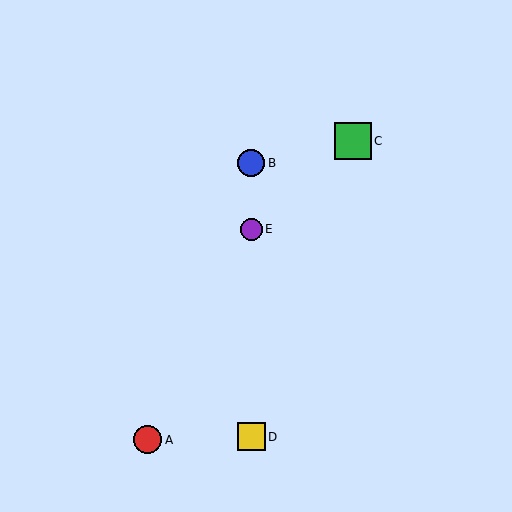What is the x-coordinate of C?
Object C is at x≈353.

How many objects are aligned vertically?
3 objects (B, D, E) are aligned vertically.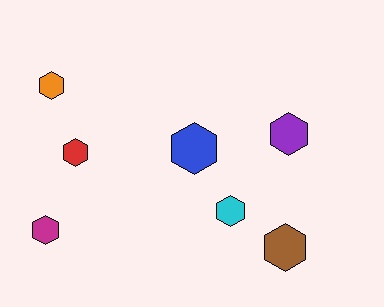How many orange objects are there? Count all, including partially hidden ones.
There is 1 orange object.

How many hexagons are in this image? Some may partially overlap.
There are 7 hexagons.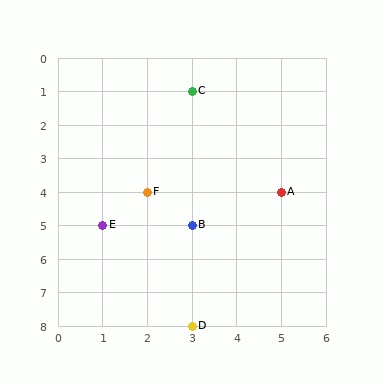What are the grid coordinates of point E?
Point E is at grid coordinates (1, 5).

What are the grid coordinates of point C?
Point C is at grid coordinates (3, 1).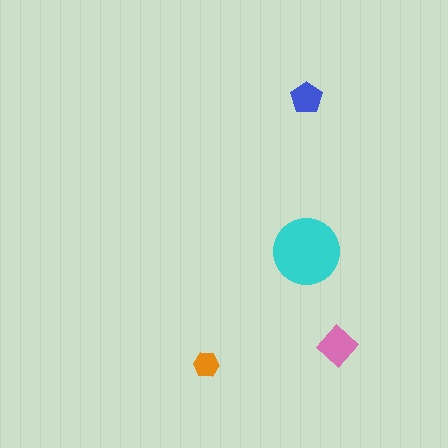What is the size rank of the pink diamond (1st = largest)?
2nd.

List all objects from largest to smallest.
The cyan circle, the pink diamond, the blue pentagon, the orange hexagon.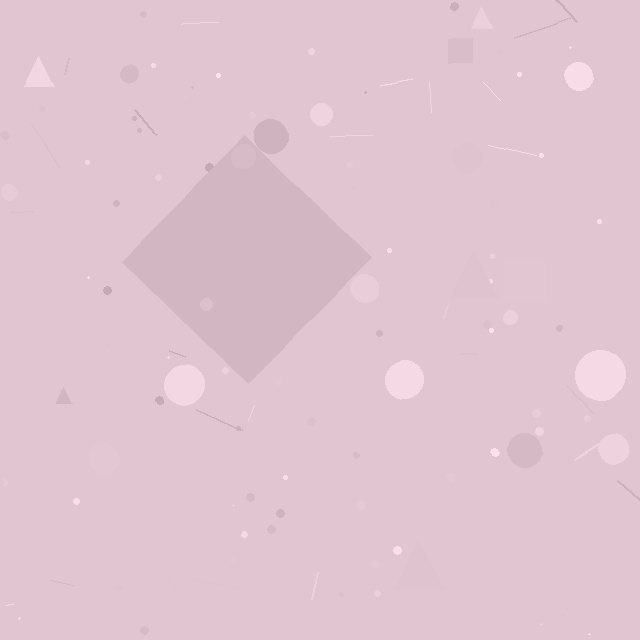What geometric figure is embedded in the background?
A diamond is embedded in the background.